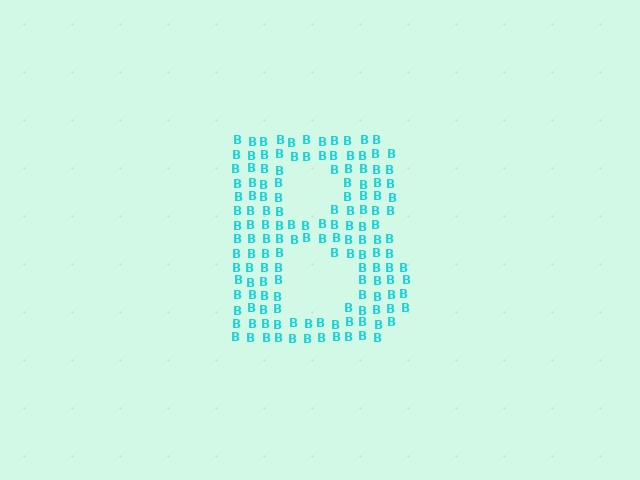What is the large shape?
The large shape is the letter B.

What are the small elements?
The small elements are letter B's.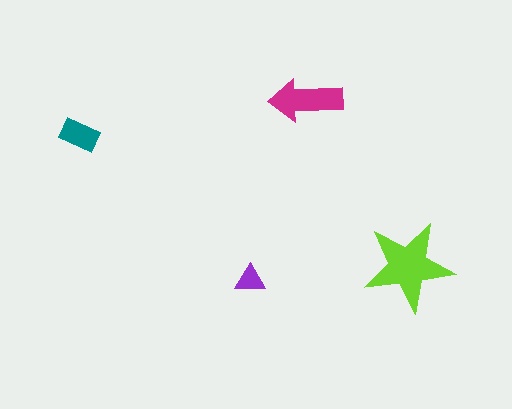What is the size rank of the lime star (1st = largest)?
1st.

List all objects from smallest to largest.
The purple triangle, the teal rectangle, the magenta arrow, the lime star.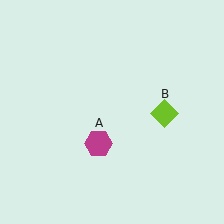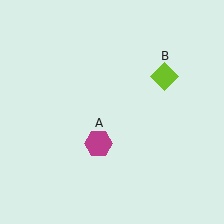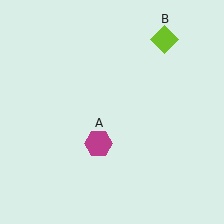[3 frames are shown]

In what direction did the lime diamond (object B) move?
The lime diamond (object B) moved up.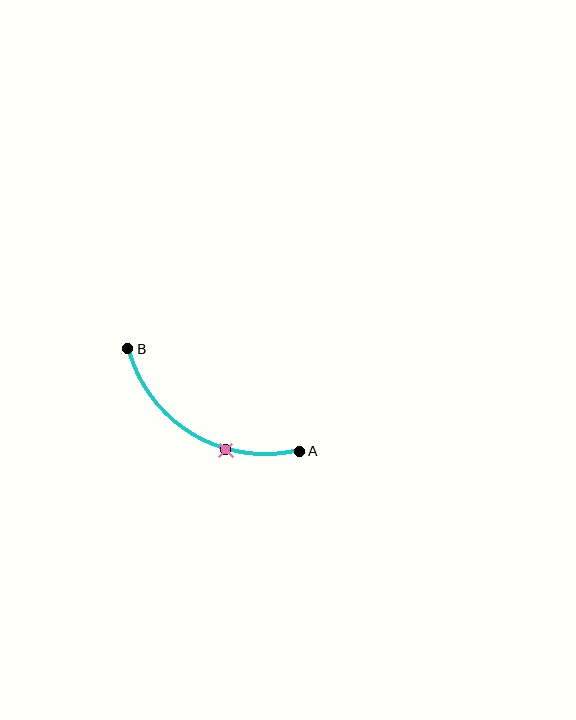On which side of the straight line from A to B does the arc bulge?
The arc bulges below the straight line connecting A and B.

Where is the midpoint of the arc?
The arc midpoint is the point on the curve farthest from the straight line joining A and B. It sits below that line.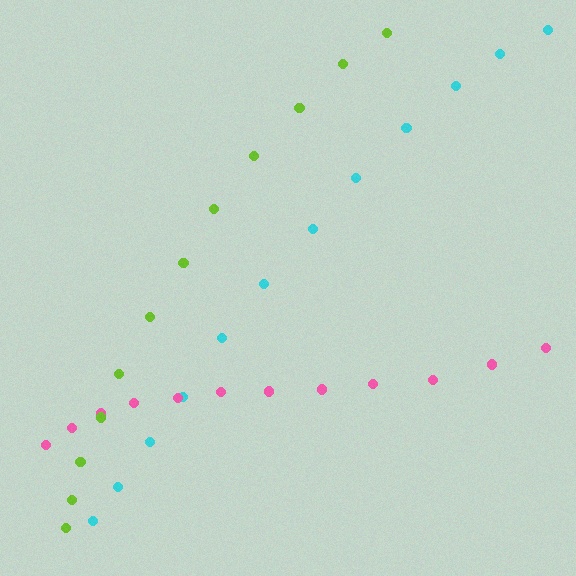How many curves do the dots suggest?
There are 3 distinct paths.